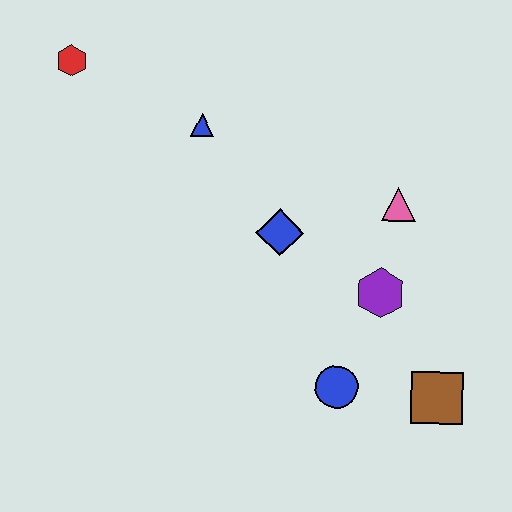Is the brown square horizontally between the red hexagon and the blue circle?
No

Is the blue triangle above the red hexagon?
No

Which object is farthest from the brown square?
The red hexagon is farthest from the brown square.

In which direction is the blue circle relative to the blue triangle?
The blue circle is below the blue triangle.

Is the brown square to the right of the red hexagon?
Yes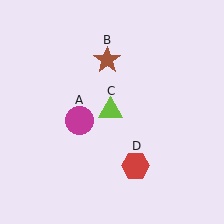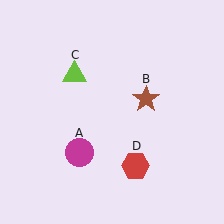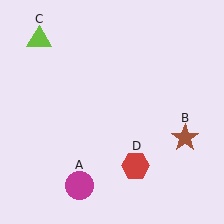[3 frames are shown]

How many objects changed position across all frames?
3 objects changed position: magenta circle (object A), brown star (object B), lime triangle (object C).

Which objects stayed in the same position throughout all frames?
Red hexagon (object D) remained stationary.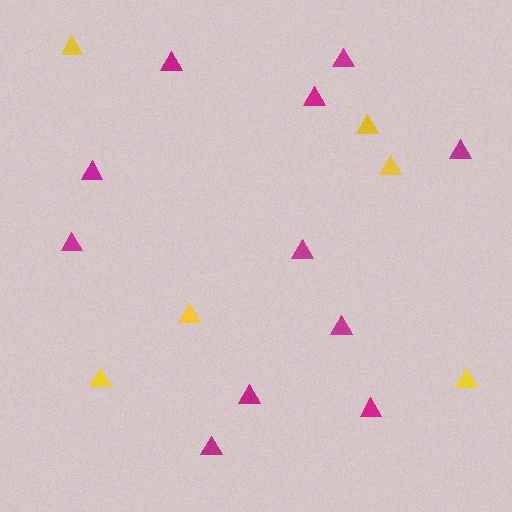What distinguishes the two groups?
There are 2 groups: one group of magenta triangles (11) and one group of yellow triangles (6).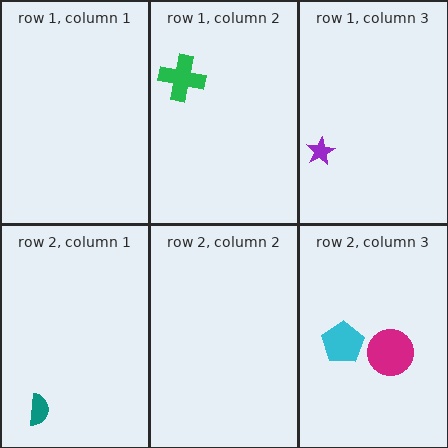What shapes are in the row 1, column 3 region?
The purple star.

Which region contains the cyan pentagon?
The row 2, column 3 region.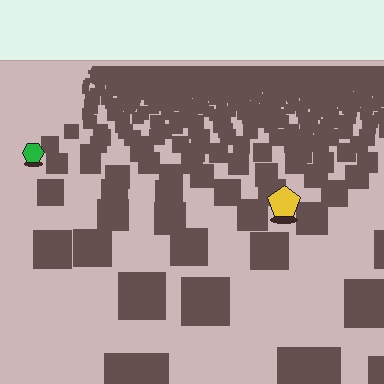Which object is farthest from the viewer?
The green hexagon is farthest from the viewer. It appears smaller and the ground texture around it is denser.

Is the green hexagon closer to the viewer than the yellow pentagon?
No. The yellow pentagon is closer — you can tell from the texture gradient: the ground texture is coarser near it.